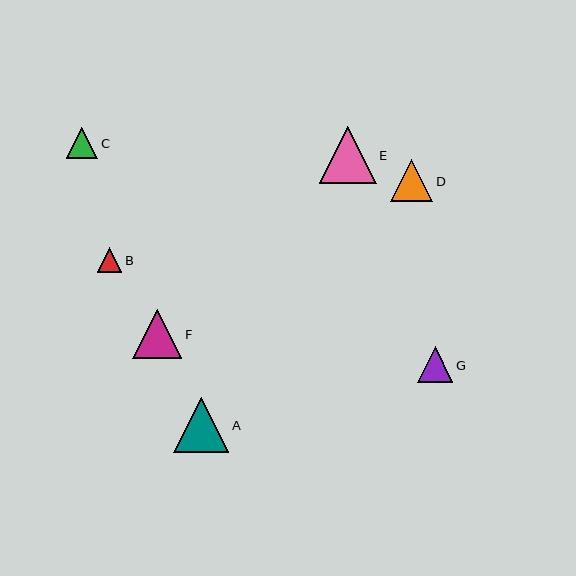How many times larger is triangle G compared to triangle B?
Triangle G is approximately 1.4 times the size of triangle B.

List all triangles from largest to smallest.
From largest to smallest: E, A, F, D, G, C, B.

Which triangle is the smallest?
Triangle B is the smallest with a size of approximately 25 pixels.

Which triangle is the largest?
Triangle E is the largest with a size of approximately 57 pixels.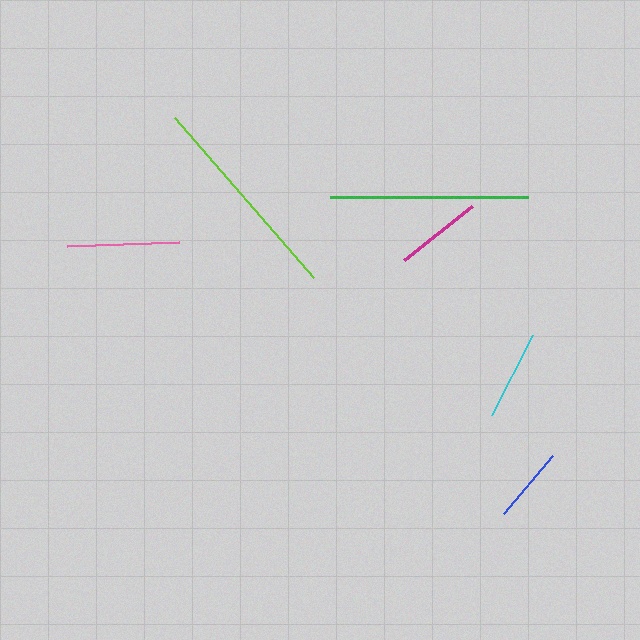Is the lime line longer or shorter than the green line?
The lime line is longer than the green line.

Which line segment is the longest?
The lime line is the longest at approximately 212 pixels.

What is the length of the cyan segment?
The cyan segment is approximately 89 pixels long.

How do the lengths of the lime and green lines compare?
The lime and green lines are approximately the same length.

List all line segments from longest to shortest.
From longest to shortest: lime, green, pink, cyan, magenta, blue.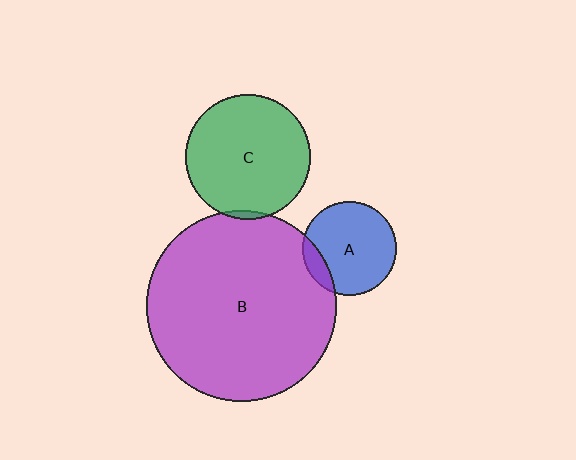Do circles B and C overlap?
Yes.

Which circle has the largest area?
Circle B (purple).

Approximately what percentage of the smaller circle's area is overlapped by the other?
Approximately 5%.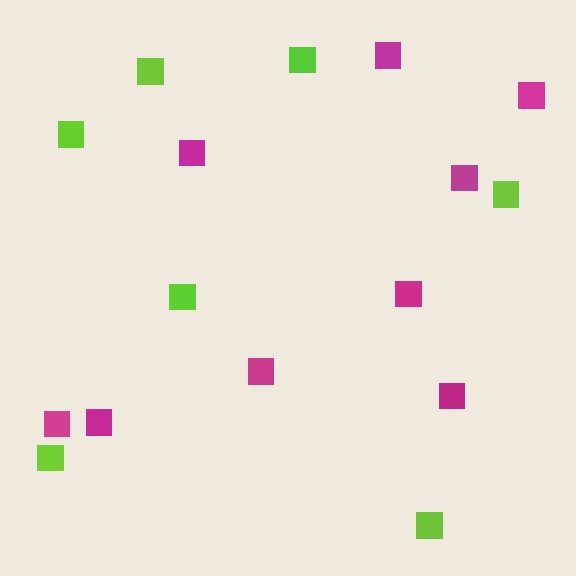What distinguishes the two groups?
There are 2 groups: one group of lime squares (7) and one group of magenta squares (9).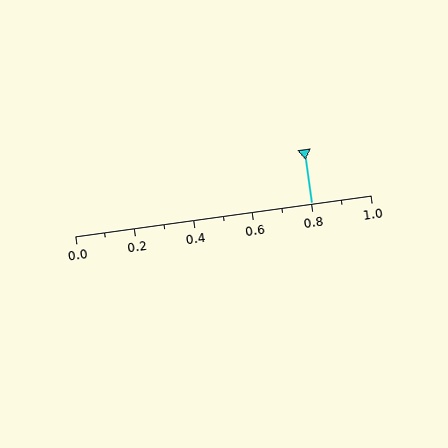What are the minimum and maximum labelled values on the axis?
The axis runs from 0.0 to 1.0.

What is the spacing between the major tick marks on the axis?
The major ticks are spaced 0.2 apart.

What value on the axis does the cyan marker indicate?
The marker indicates approximately 0.8.